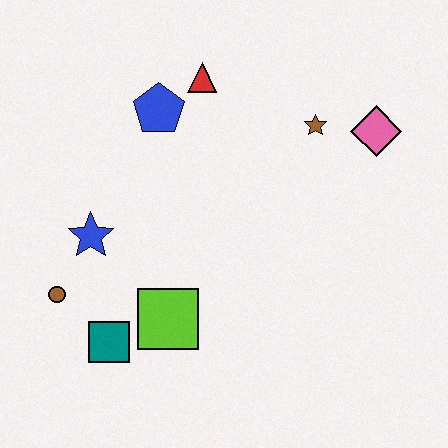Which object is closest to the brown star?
The pink diamond is closest to the brown star.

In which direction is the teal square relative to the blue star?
The teal square is below the blue star.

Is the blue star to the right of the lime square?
No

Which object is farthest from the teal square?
The pink diamond is farthest from the teal square.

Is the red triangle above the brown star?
Yes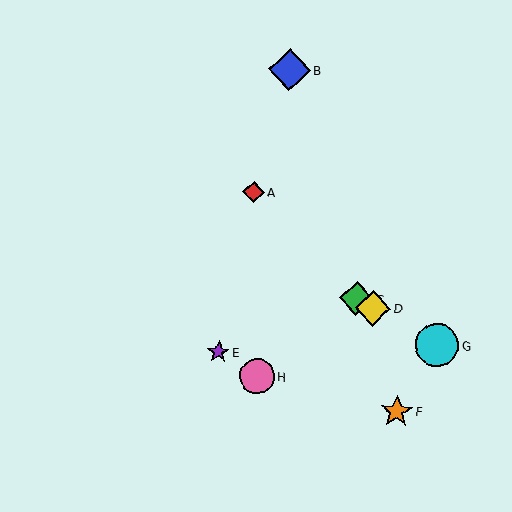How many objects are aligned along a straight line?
3 objects (C, D, G) are aligned along a straight line.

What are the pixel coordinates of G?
Object G is at (437, 345).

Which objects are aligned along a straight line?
Objects C, D, G are aligned along a straight line.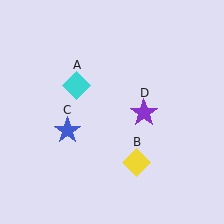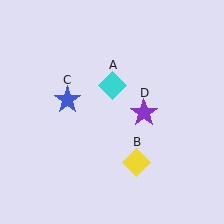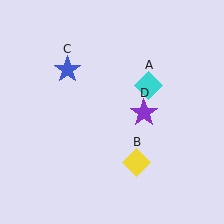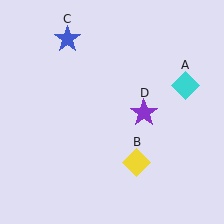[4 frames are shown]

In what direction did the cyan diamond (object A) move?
The cyan diamond (object A) moved right.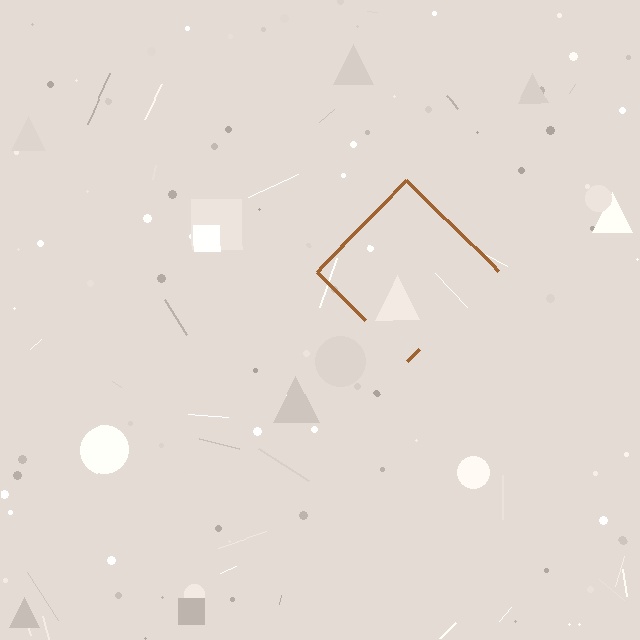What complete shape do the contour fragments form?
The contour fragments form a diamond.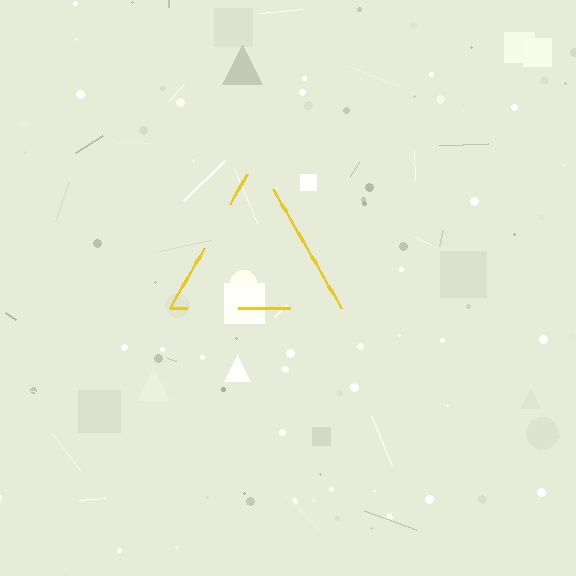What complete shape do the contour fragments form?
The contour fragments form a triangle.